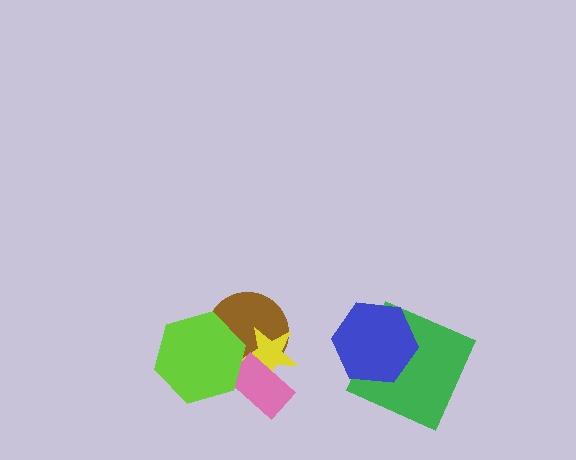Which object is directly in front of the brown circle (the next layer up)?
The yellow star is directly in front of the brown circle.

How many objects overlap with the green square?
1 object overlaps with the green square.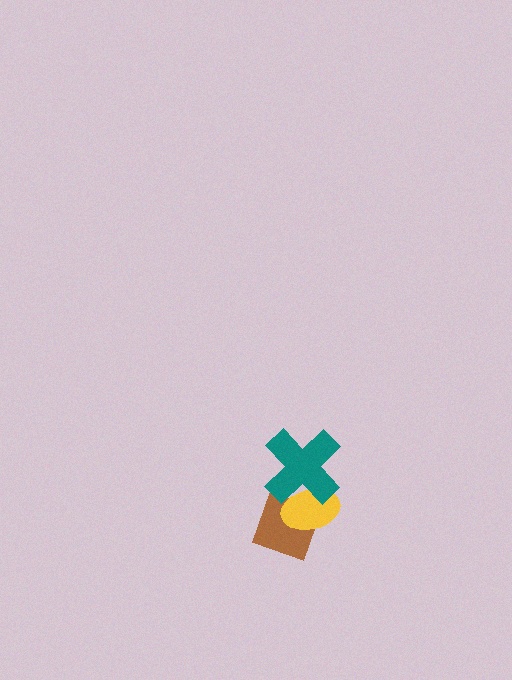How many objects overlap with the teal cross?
2 objects overlap with the teal cross.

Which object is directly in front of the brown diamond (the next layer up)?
The yellow ellipse is directly in front of the brown diamond.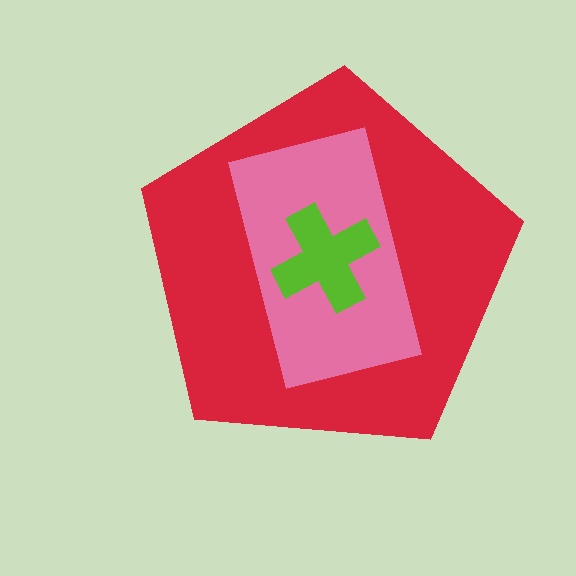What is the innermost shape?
The lime cross.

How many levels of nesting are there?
3.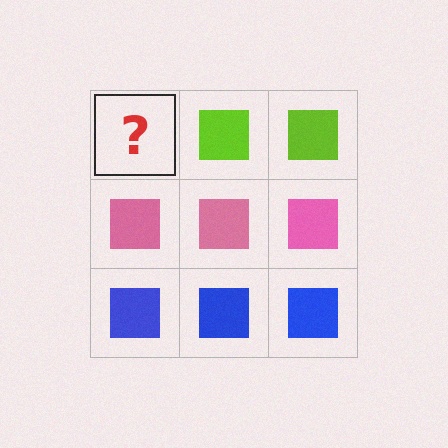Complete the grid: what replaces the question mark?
The question mark should be replaced with a lime square.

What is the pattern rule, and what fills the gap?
The rule is that each row has a consistent color. The gap should be filled with a lime square.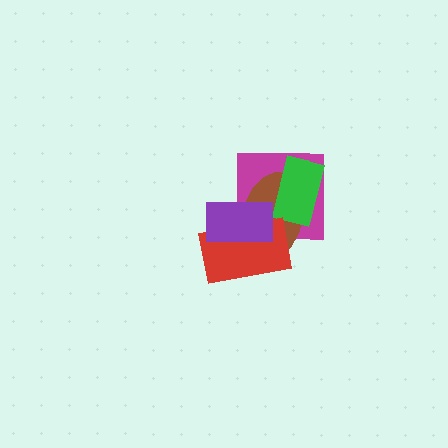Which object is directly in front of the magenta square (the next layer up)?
The brown ellipse is directly in front of the magenta square.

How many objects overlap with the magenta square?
4 objects overlap with the magenta square.